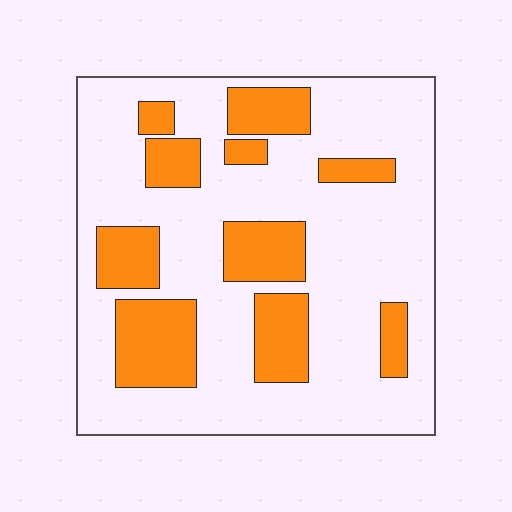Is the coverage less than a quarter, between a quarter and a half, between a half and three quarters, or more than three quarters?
Between a quarter and a half.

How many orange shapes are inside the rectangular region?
10.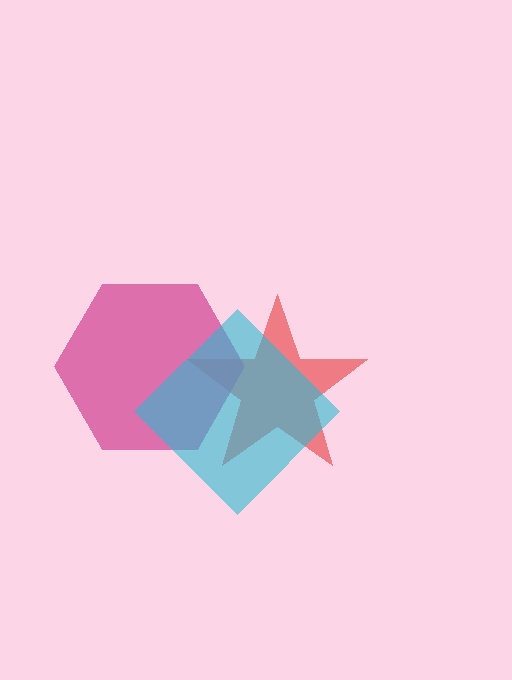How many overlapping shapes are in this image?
There are 3 overlapping shapes in the image.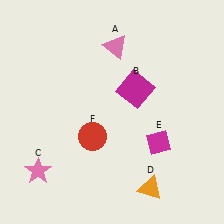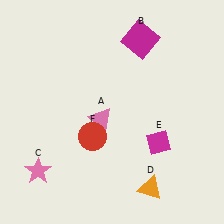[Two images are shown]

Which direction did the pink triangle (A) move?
The pink triangle (A) moved down.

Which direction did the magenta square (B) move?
The magenta square (B) moved up.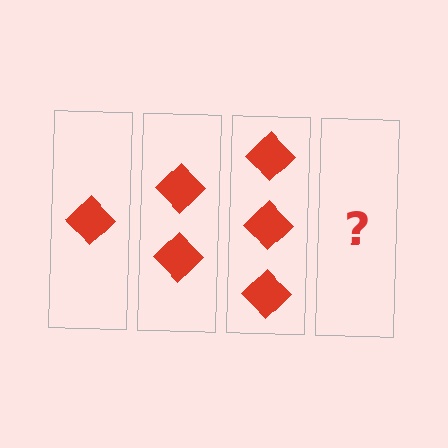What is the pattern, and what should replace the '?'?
The pattern is that each step adds one more diamond. The '?' should be 4 diamonds.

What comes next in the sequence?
The next element should be 4 diamonds.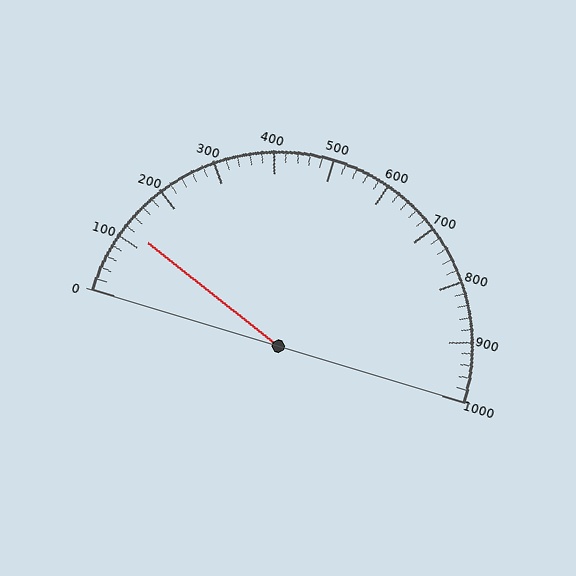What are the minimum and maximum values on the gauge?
The gauge ranges from 0 to 1000.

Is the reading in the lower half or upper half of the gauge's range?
The reading is in the lower half of the range (0 to 1000).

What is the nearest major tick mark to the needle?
The nearest major tick mark is 100.